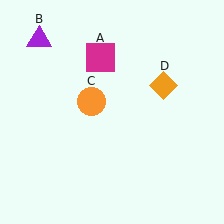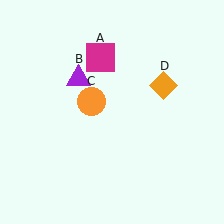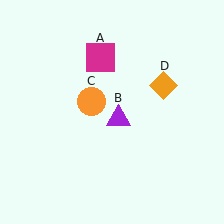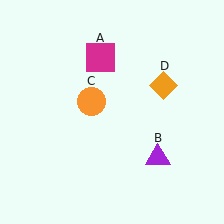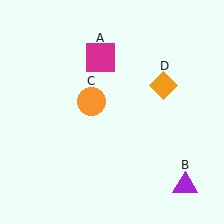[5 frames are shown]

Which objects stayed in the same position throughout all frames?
Magenta square (object A) and orange circle (object C) and orange diamond (object D) remained stationary.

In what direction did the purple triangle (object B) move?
The purple triangle (object B) moved down and to the right.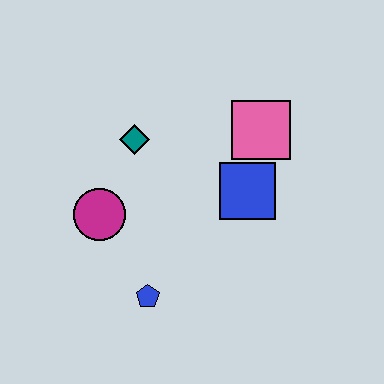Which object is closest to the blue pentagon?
The magenta circle is closest to the blue pentagon.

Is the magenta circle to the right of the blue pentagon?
No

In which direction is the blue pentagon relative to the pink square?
The blue pentagon is below the pink square.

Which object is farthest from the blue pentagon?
The pink square is farthest from the blue pentagon.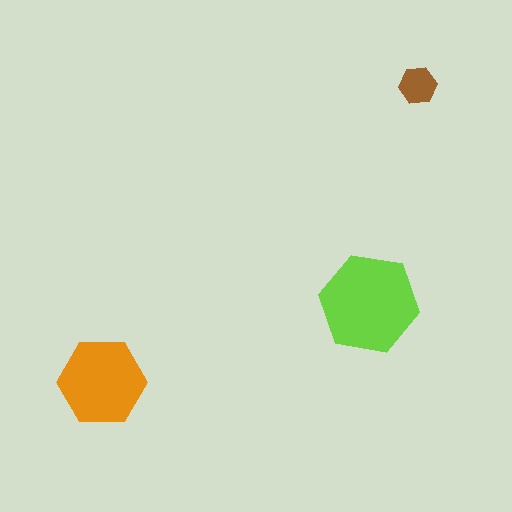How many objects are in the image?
There are 3 objects in the image.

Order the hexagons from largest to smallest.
the lime one, the orange one, the brown one.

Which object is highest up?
The brown hexagon is topmost.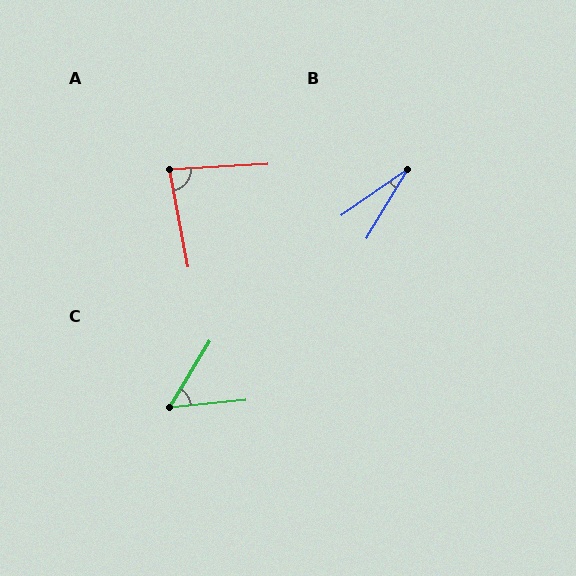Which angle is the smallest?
B, at approximately 24 degrees.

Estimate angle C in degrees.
Approximately 53 degrees.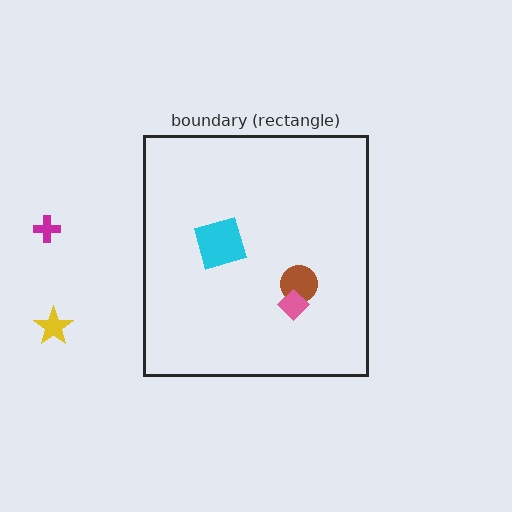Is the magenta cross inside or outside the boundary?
Outside.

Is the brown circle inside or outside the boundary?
Inside.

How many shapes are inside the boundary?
3 inside, 2 outside.